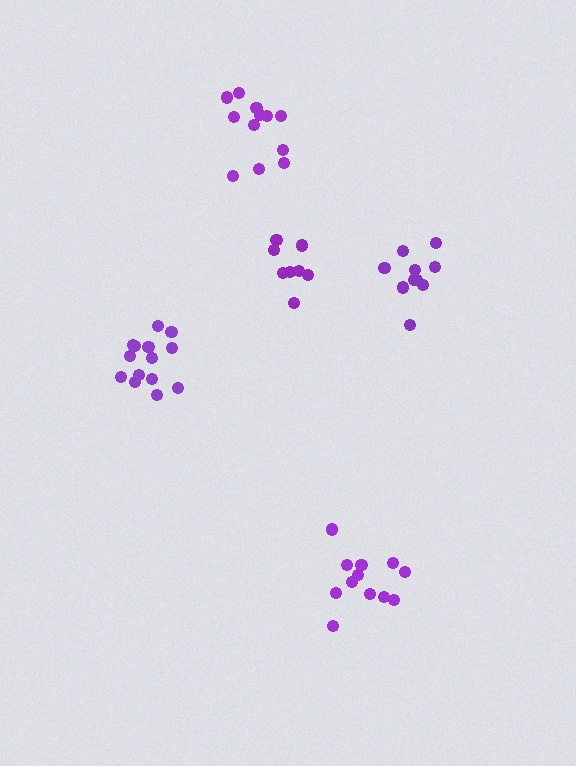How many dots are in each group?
Group 1: 12 dots, Group 2: 12 dots, Group 3: 14 dots, Group 4: 10 dots, Group 5: 8 dots (56 total).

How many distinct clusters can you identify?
There are 5 distinct clusters.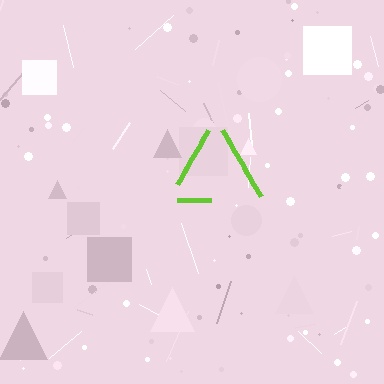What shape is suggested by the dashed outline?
The dashed outline suggests a triangle.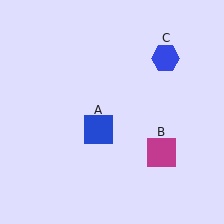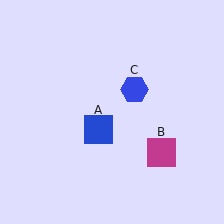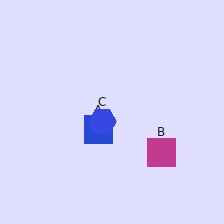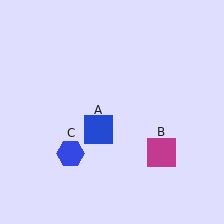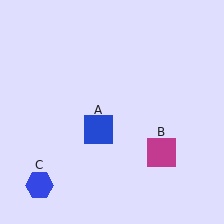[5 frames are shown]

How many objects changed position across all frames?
1 object changed position: blue hexagon (object C).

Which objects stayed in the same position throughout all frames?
Blue square (object A) and magenta square (object B) remained stationary.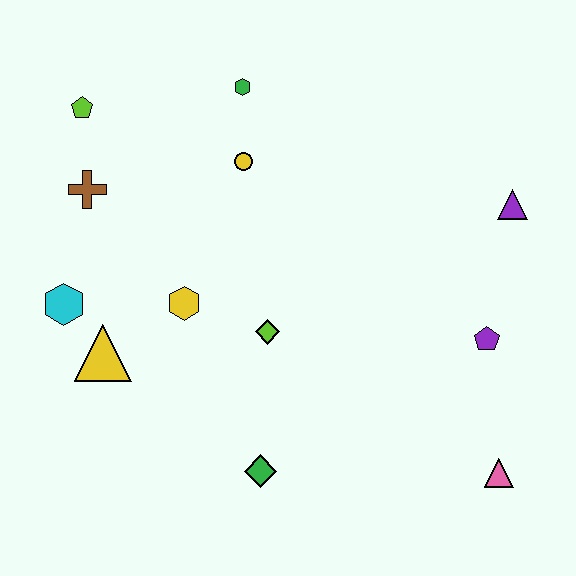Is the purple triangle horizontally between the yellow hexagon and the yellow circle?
No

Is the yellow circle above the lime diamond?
Yes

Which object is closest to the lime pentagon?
The brown cross is closest to the lime pentagon.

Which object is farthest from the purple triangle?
The cyan hexagon is farthest from the purple triangle.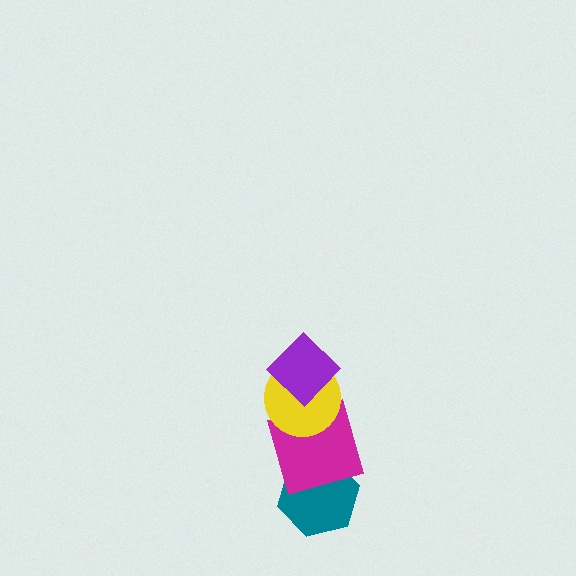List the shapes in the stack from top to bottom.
From top to bottom: the purple diamond, the yellow circle, the magenta square, the teal hexagon.